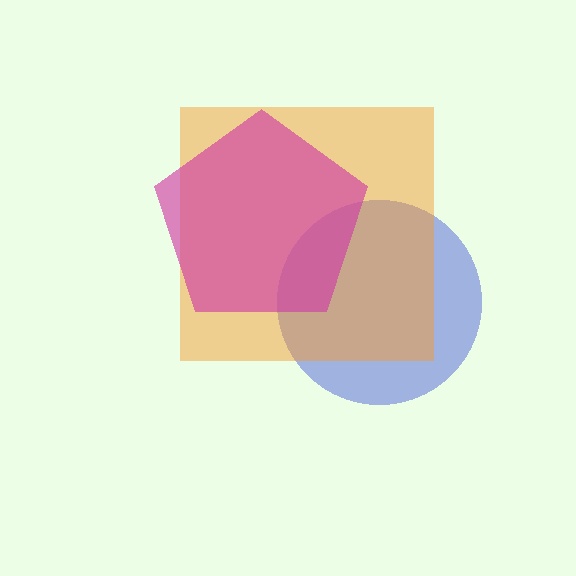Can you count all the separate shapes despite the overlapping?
Yes, there are 3 separate shapes.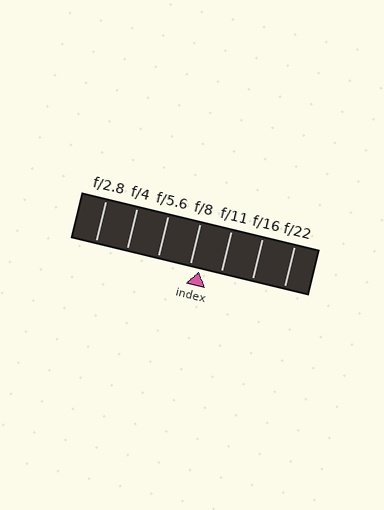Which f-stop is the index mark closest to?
The index mark is closest to f/8.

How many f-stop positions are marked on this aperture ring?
There are 7 f-stop positions marked.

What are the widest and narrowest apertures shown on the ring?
The widest aperture shown is f/2.8 and the narrowest is f/22.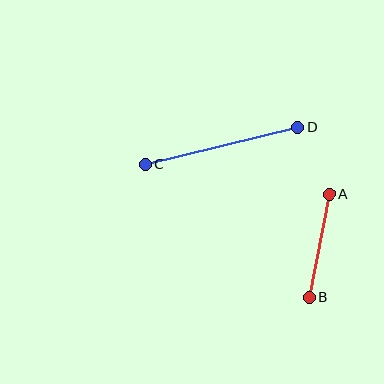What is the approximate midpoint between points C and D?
The midpoint is at approximately (221, 146) pixels.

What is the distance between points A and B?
The distance is approximately 104 pixels.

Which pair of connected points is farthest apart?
Points C and D are farthest apart.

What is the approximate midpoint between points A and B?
The midpoint is at approximately (319, 246) pixels.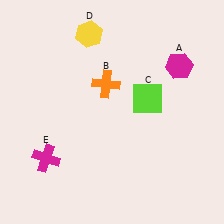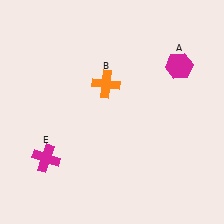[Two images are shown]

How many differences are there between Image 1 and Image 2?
There are 2 differences between the two images.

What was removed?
The yellow hexagon (D), the lime square (C) were removed in Image 2.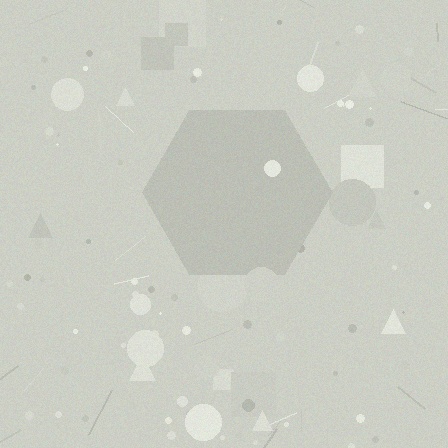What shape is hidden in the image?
A hexagon is hidden in the image.